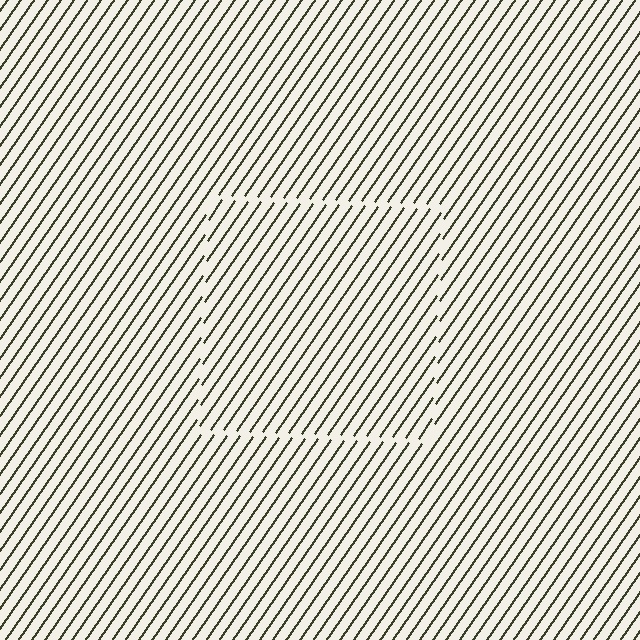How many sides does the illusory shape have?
4 sides — the line-ends trace a square.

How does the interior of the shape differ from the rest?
The interior of the shape contains the same grating, shifted by half a period — the contour is defined by the phase discontinuity where line-ends from the inner and outer gratings abut.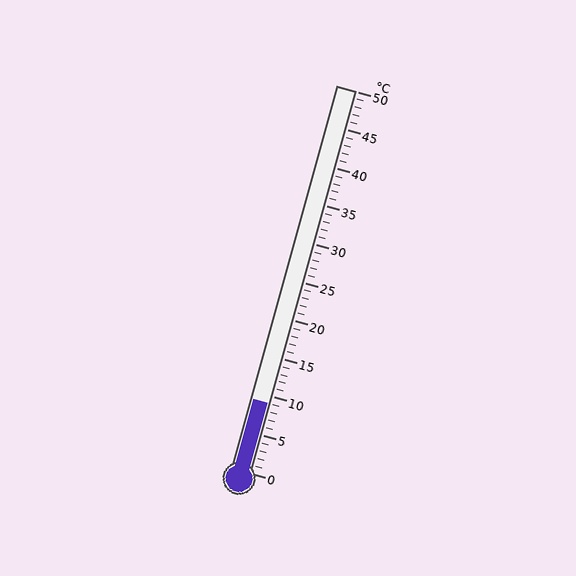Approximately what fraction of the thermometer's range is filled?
The thermometer is filled to approximately 20% of its range.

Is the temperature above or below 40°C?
The temperature is below 40°C.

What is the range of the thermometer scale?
The thermometer scale ranges from 0°C to 50°C.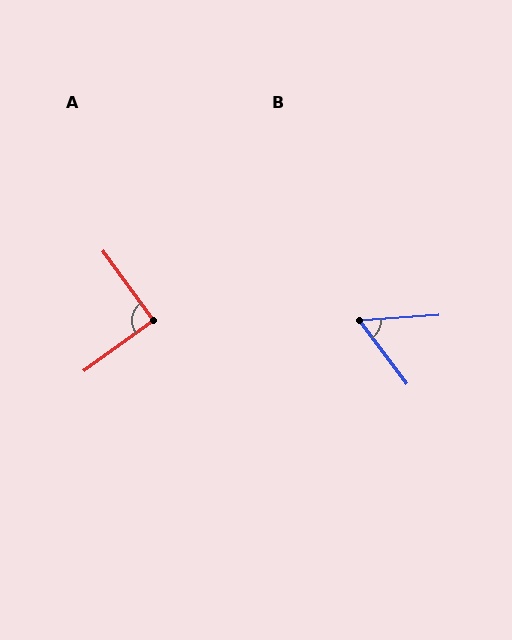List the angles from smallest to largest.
B (57°), A (90°).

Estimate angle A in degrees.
Approximately 90 degrees.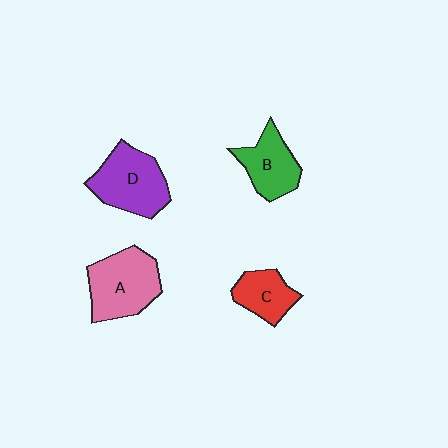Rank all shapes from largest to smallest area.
From largest to smallest: A (pink), D (purple), B (green), C (red).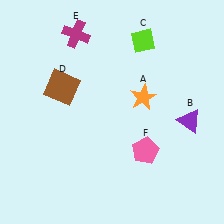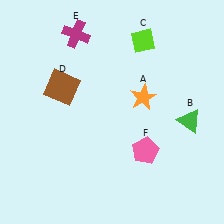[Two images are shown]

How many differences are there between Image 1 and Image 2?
There is 1 difference between the two images.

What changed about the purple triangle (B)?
In Image 1, B is purple. In Image 2, it changed to green.